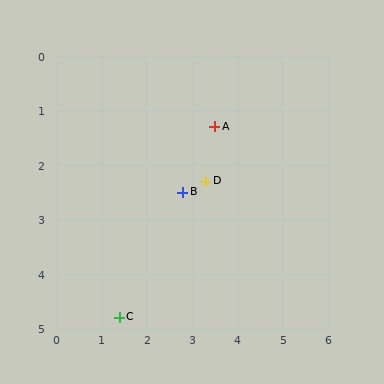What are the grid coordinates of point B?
Point B is at approximately (2.8, 2.5).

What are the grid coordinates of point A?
Point A is at approximately (3.5, 1.3).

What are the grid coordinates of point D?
Point D is at approximately (3.3, 2.3).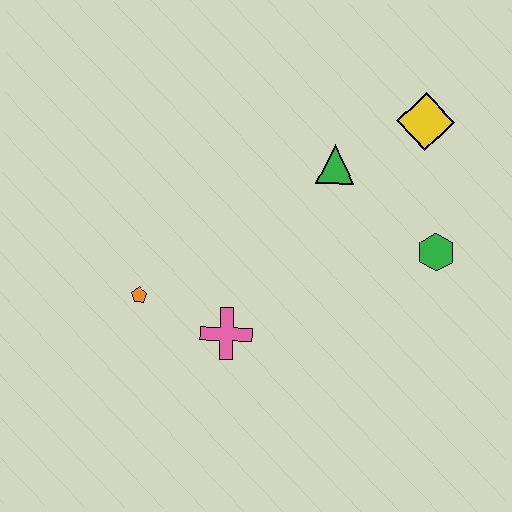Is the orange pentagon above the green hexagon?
No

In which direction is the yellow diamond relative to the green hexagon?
The yellow diamond is above the green hexagon.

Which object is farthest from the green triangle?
The orange pentagon is farthest from the green triangle.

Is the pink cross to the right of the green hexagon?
No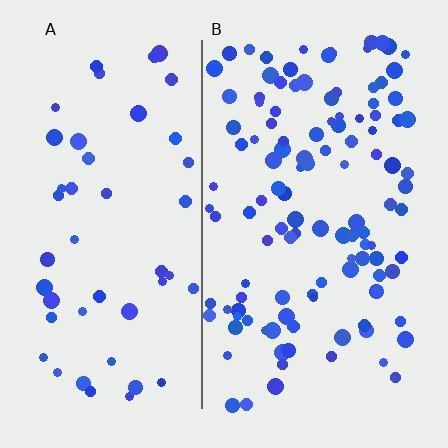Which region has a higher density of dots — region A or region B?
B (the right).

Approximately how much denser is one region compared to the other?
Approximately 2.5× — region B over region A.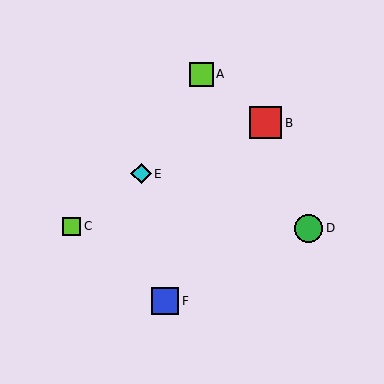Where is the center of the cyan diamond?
The center of the cyan diamond is at (141, 174).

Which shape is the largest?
The red square (labeled B) is the largest.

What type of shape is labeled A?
Shape A is a lime square.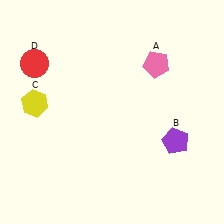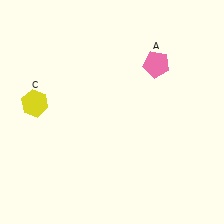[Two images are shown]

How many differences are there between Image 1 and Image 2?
There are 2 differences between the two images.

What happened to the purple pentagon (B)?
The purple pentagon (B) was removed in Image 2. It was in the bottom-right area of Image 1.